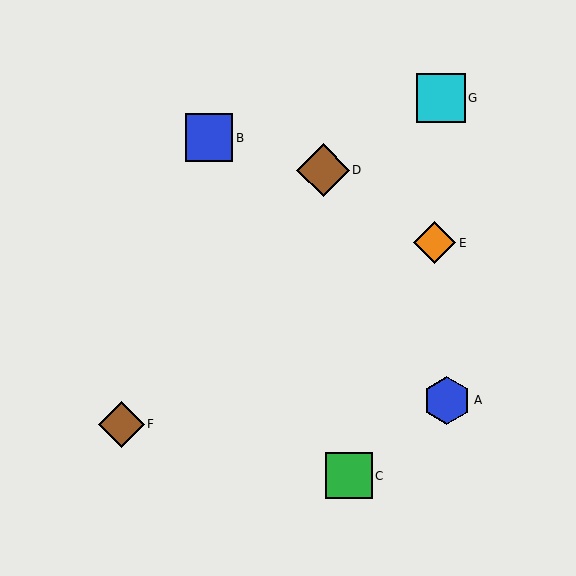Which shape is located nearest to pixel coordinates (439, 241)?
The orange diamond (labeled E) at (435, 243) is nearest to that location.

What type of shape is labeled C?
Shape C is a green square.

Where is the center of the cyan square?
The center of the cyan square is at (441, 98).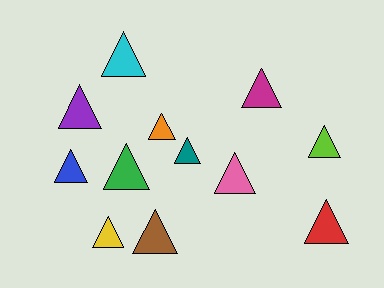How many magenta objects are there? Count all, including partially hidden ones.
There is 1 magenta object.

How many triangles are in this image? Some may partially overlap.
There are 12 triangles.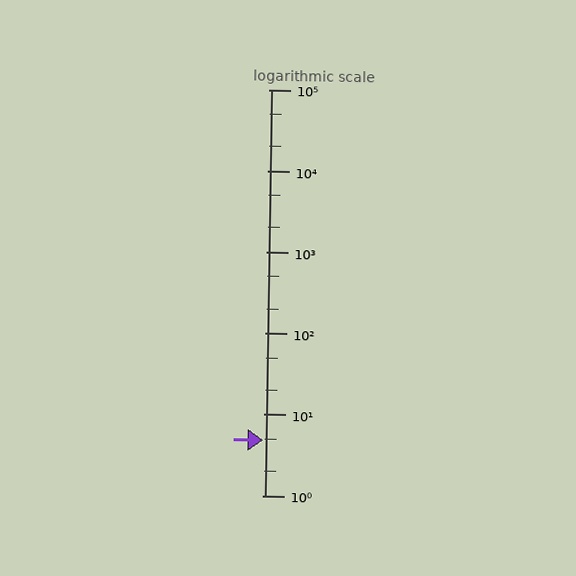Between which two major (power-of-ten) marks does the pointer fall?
The pointer is between 1 and 10.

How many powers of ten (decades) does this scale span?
The scale spans 5 decades, from 1 to 100000.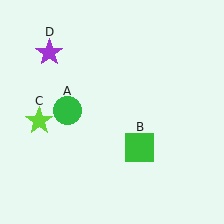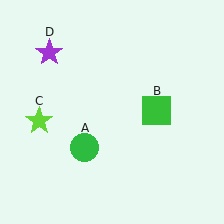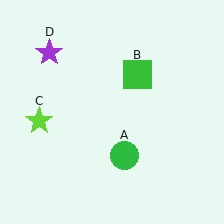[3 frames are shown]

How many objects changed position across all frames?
2 objects changed position: green circle (object A), green square (object B).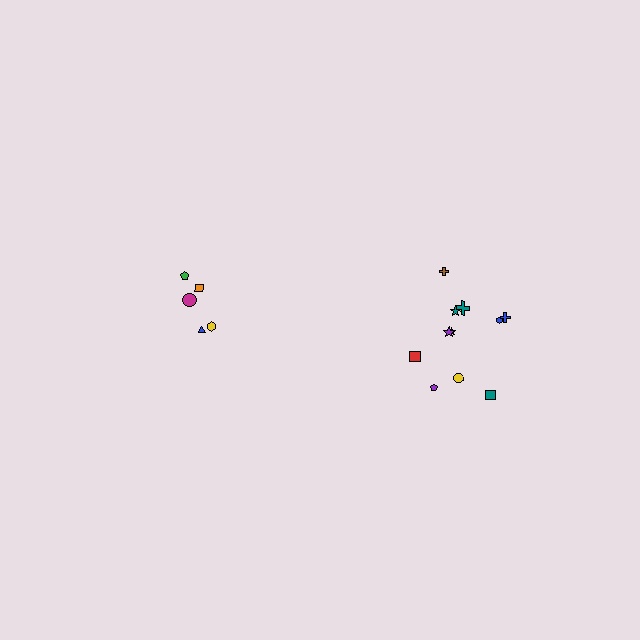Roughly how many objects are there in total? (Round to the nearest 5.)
Roughly 15 objects in total.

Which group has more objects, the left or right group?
The right group.